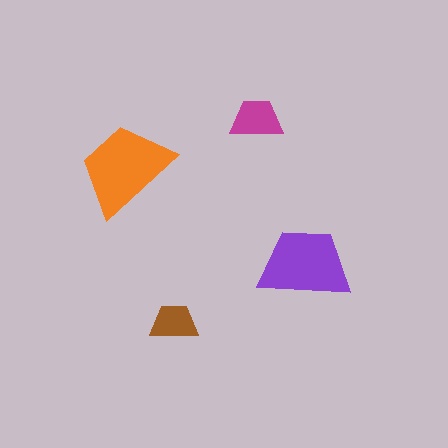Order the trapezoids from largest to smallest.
the orange one, the purple one, the magenta one, the brown one.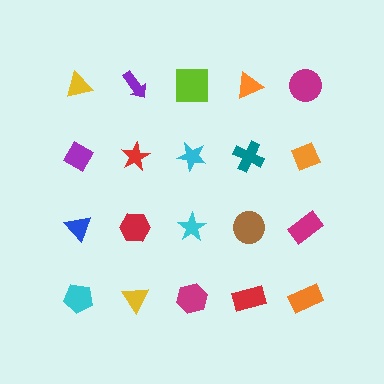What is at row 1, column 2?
A purple arrow.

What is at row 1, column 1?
A yellow triangle.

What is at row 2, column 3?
A cyan star.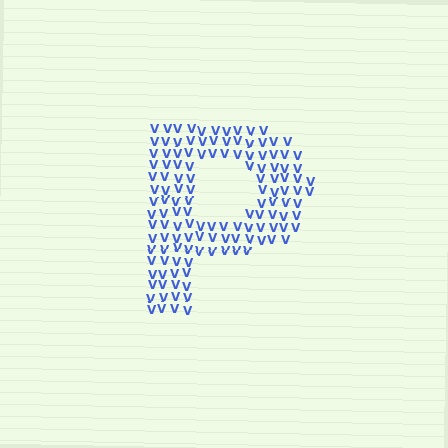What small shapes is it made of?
It is made of small letter V's.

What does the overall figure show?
The overall figure shows the letter P.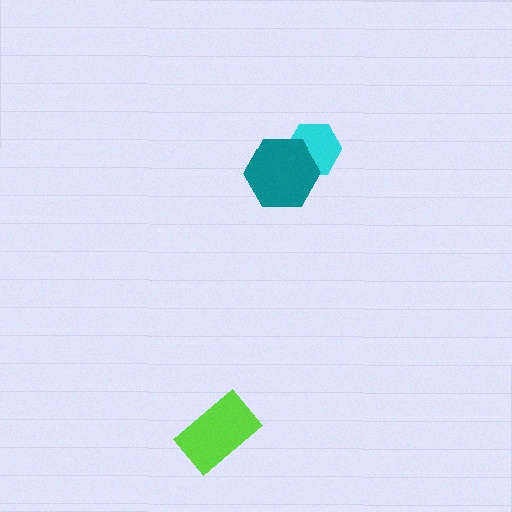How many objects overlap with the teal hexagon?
1 object overlaps with the teal hexagon.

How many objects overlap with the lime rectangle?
0 objects overlap with the lime rectangle.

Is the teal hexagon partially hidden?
No, no other shape covers it.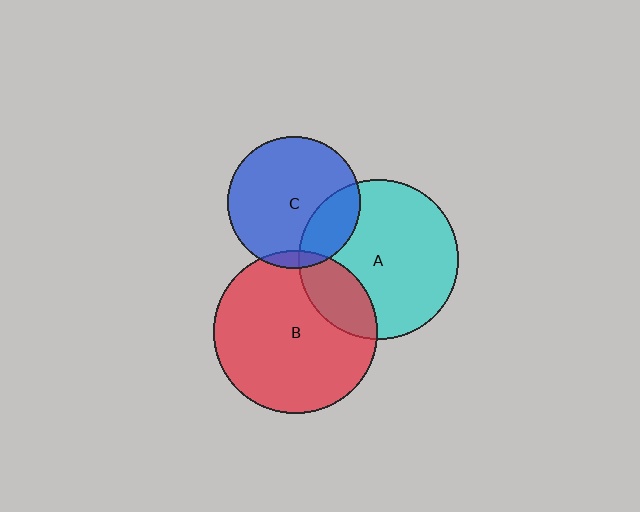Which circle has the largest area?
Circle B (red).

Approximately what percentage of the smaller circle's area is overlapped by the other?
Approximately 20%.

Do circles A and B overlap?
Yes.